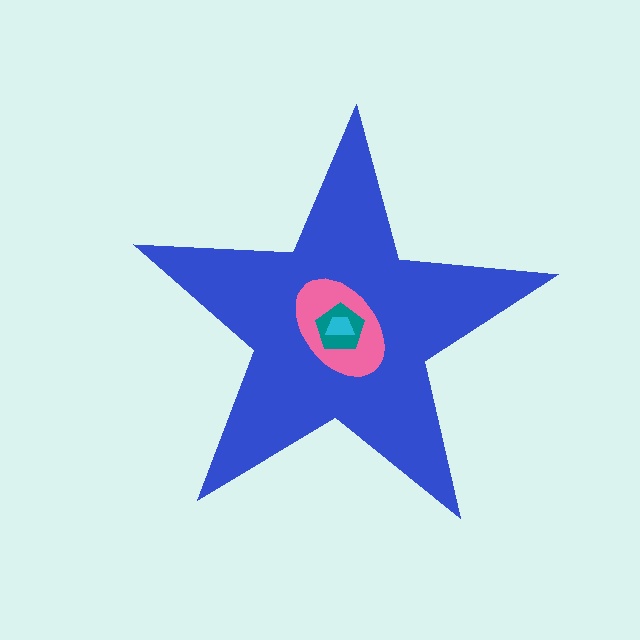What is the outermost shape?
The blue star.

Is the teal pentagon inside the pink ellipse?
Yes.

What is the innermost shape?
The cyan trapezoid.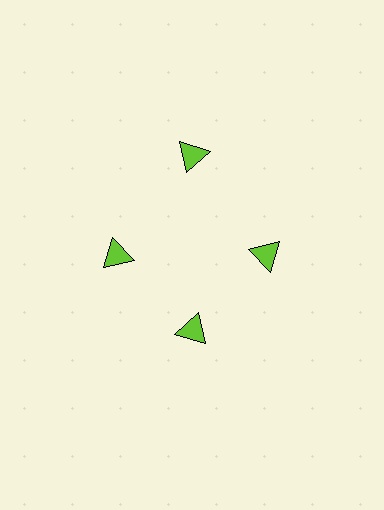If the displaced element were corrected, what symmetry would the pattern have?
It would have 4-fold rotational symmetry — the pattern would map onto itself every 90 degrees.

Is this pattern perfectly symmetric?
No. The 4 lime triangles are arranged in a ring, but one element near the 12 o'clock position is pushed outward from the center, breaking the 4-fold rotational symmetry.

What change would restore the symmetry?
The symmetry would be restored by moving it inward, back onto the ring so that all 4 triangles sit at equal angles and equal distance from the center.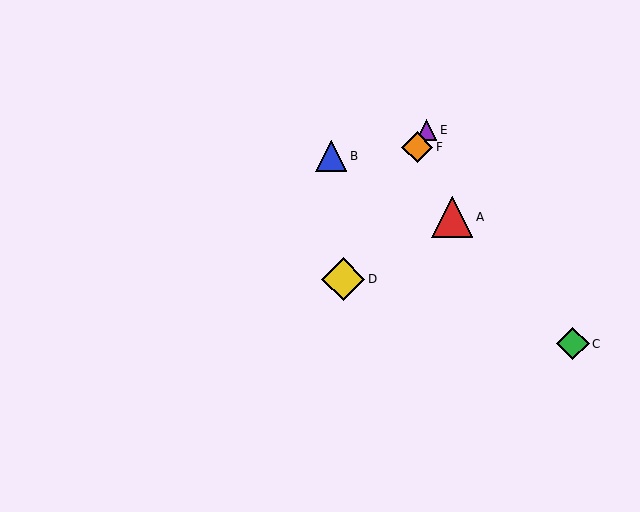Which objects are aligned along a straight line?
Objects D, E, F are aligned along a straight line.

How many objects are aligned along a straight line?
3 objects (D, E, F) are aligned along a straight line.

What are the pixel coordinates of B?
Object B is at (331, 156).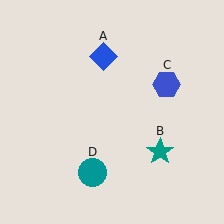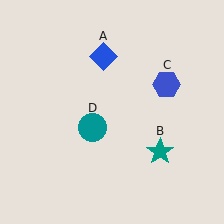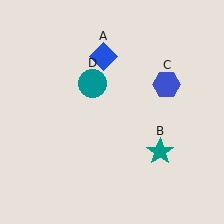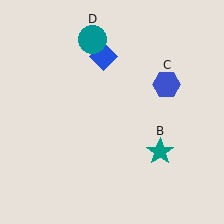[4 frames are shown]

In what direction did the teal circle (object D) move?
The teal circle (object D) moved up.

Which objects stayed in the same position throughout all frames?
Blue diamond (object A) and teal star (object B) and blue hexagon (object C) remained stationary.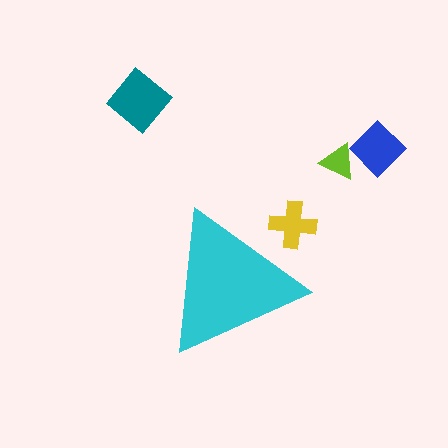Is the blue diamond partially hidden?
No, the blue diamond is fully visible.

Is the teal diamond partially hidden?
No, the teal diamond is fully visible.